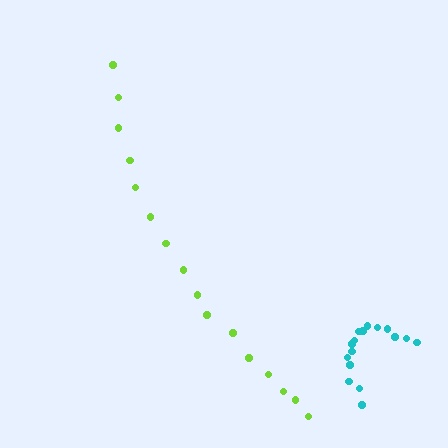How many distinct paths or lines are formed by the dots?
There are 2 distinct paths.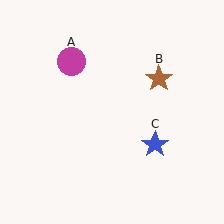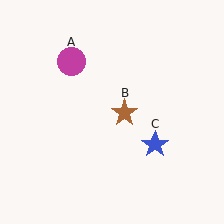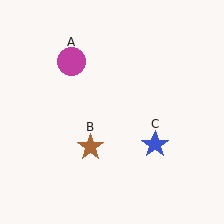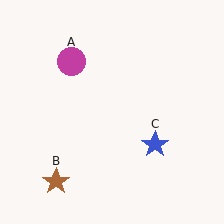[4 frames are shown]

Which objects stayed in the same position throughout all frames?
Magenta circle (object A) and blue star (object C) remained stationary.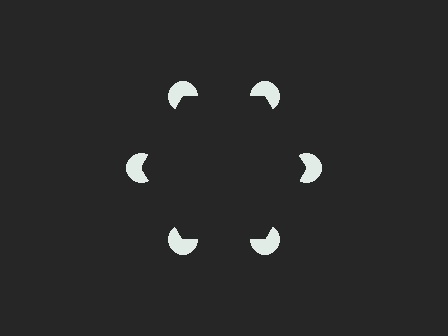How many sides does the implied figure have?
6 sides.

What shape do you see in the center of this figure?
An illusory hexagon — its edges are inferred from the aligned wedge cuts in the pac-man discs, not physically drawn.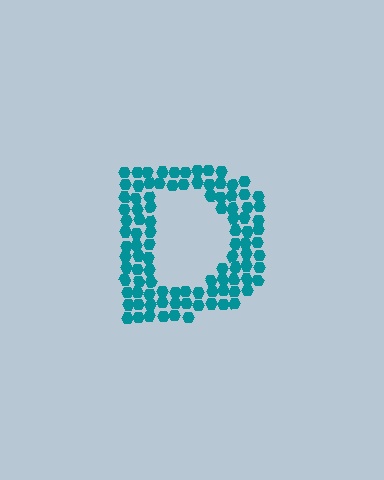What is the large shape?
The large shape is the letter D.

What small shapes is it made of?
It is made of small hexagons.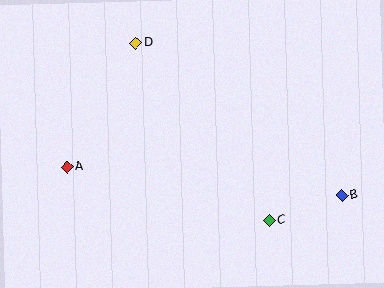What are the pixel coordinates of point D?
Point D is at (136, 43).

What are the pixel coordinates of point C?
Point C is at (269, 220).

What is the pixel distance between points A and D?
The distance between A and D is 142 pixels.